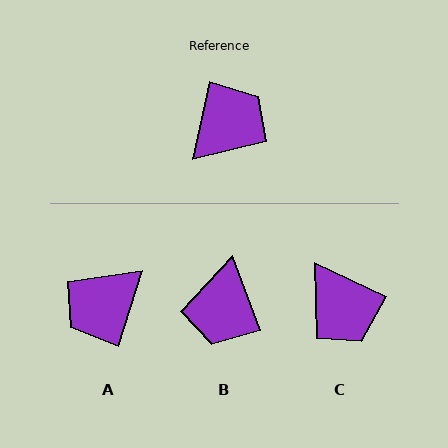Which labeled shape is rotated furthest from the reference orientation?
A, about 175 degrees away.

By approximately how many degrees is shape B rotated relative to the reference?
Approximately 147 degrees clockwise.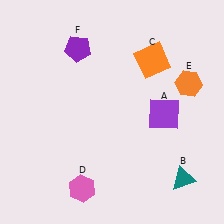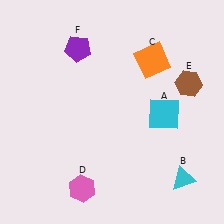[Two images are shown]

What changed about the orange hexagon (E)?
In Image 1, E is orange. In Image 2, it changed to brown.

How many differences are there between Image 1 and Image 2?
There are 3 differences between the two images.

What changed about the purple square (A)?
In Image 1, A is purple. In Image 2, it changed to cyan.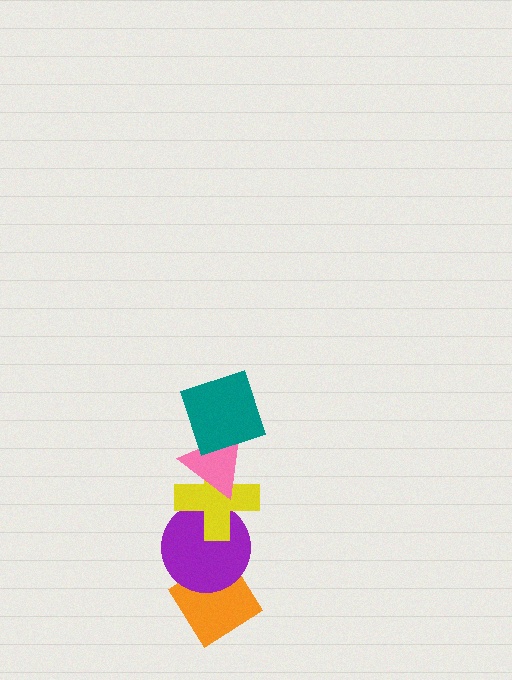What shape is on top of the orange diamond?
The purple circle is on top of the orange diamond.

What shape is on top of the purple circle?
The yellow cross is on top of the purple circle.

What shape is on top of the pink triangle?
The teal square is on top of the pink triangle.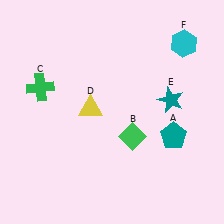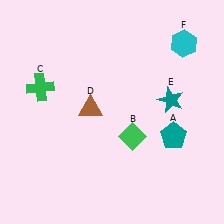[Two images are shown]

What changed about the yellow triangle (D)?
In Image 1, D is yellow. In Image 2, it changed to brown.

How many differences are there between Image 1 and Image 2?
There is 1 difference between the two images.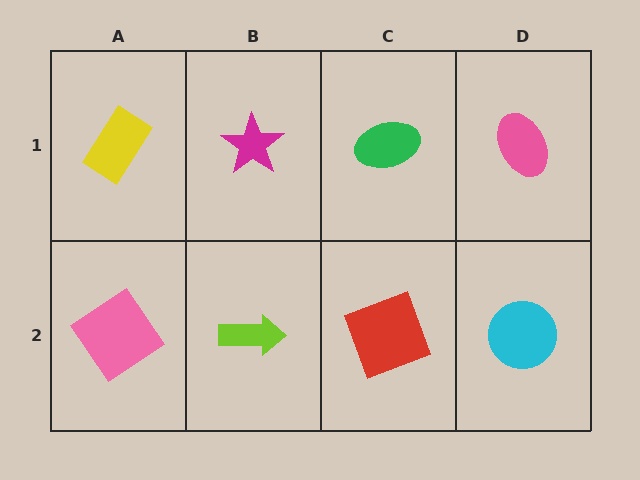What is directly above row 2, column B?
A magenta star.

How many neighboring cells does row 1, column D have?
2.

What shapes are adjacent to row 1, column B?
A lime arrow (row 2, column B), a yellow rectangle (row 1, column A), a green ellipse (row 1, column C).